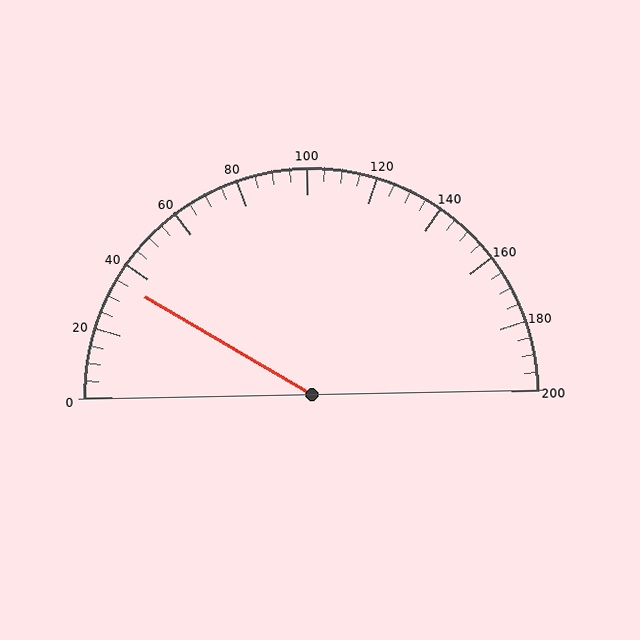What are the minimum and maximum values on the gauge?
The gauge ranges from 0 to 200.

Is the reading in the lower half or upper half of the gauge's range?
The reading is in the lower half of the range (0 to 200).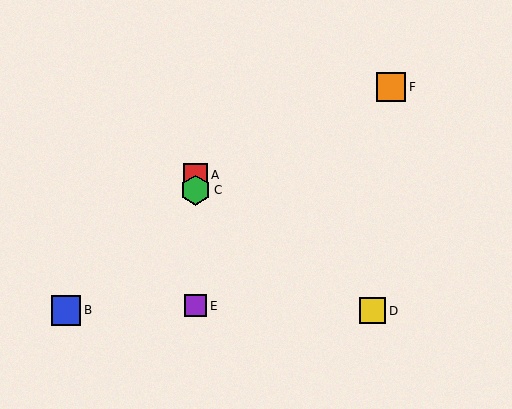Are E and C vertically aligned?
Yes, both are at x≈196.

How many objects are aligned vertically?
3 objects (A, C, E) are aligned vertically.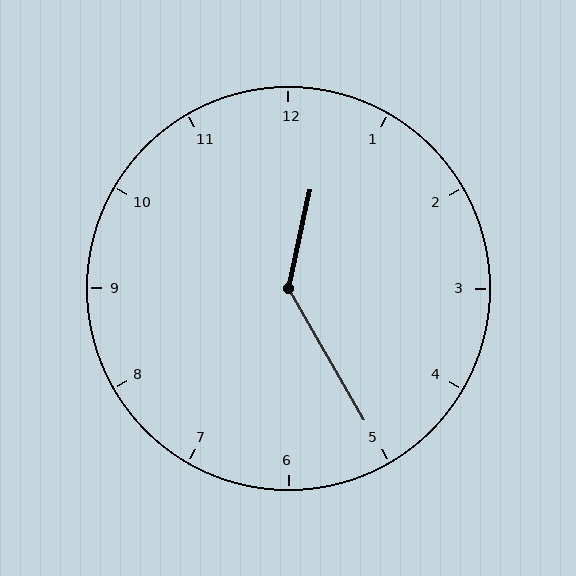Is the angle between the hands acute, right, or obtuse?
It is obtuse.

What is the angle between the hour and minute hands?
Approximately 138 degrees.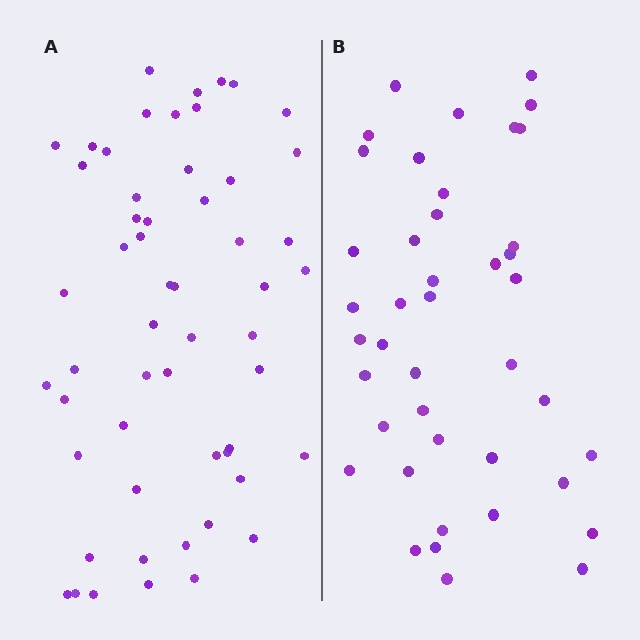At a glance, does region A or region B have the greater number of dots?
Region A (the left region) has more dots.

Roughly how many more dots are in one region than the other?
Region A has approximately 15 more dots than region B.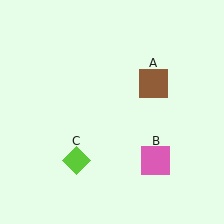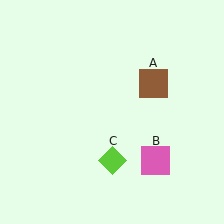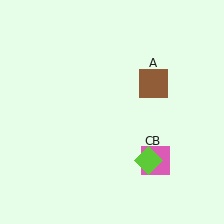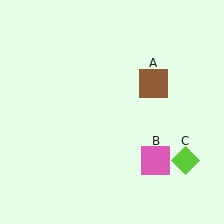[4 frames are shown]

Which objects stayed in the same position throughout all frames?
Brown square (object A) and pink square (object B) remained stationary.